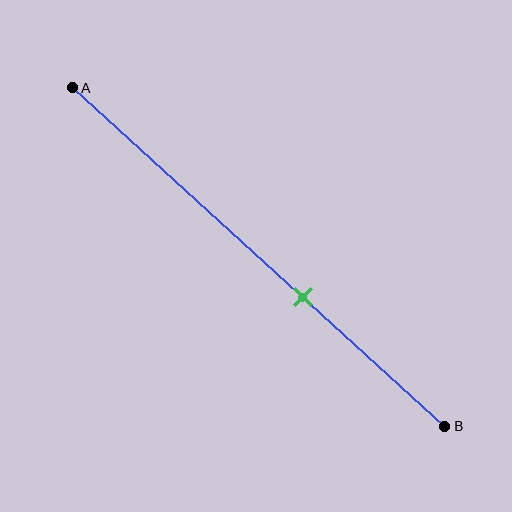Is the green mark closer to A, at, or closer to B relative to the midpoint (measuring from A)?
The green mark is closer to point B than the midpoint of segment AB.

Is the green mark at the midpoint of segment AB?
No, the mark is at about 60% from A, not at the 50% midpoint.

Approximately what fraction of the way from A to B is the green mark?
The green mark is approximately 60% of the way from A to B.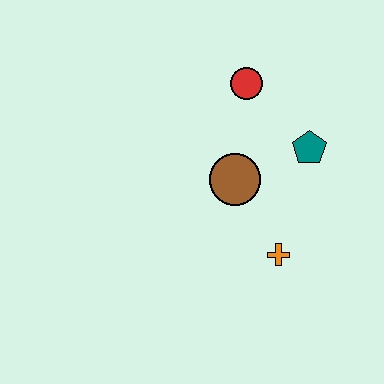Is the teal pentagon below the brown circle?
No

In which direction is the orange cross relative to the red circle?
The orange cross is below the red circle.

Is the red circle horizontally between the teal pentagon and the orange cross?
No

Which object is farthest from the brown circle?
The red circle is farthest from the brown circle.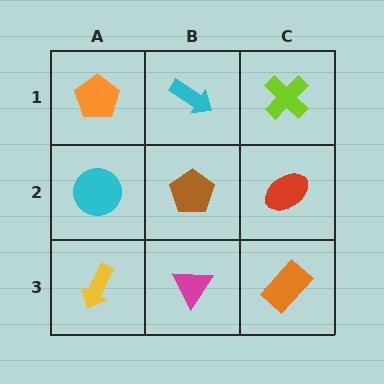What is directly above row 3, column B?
A brown pentagon.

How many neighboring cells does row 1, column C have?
2.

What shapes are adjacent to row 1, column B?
A brown pentagon (row 2, column B), an orange pentagon (row 1, column A), a lime cross (row 1, column C).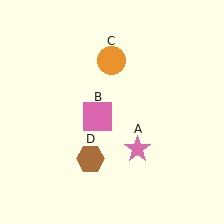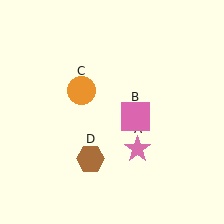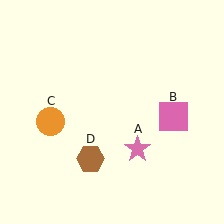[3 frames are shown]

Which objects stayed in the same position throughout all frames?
Pink star (object A) and brown hexagon (object D) remained stationary.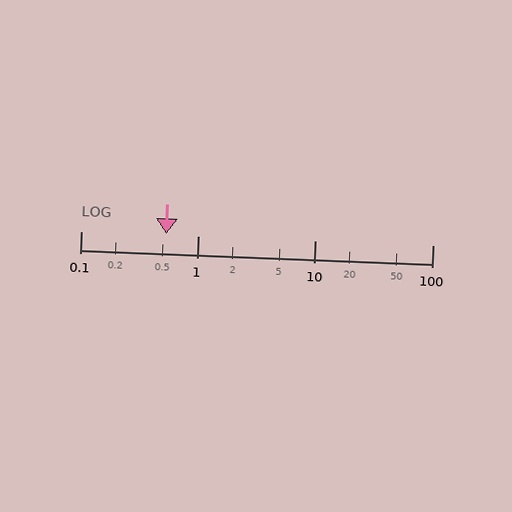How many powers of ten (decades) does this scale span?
The scale spans 3 decades, from 0.1 to 100.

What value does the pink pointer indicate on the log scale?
The pointer indicates approximately 0.54.